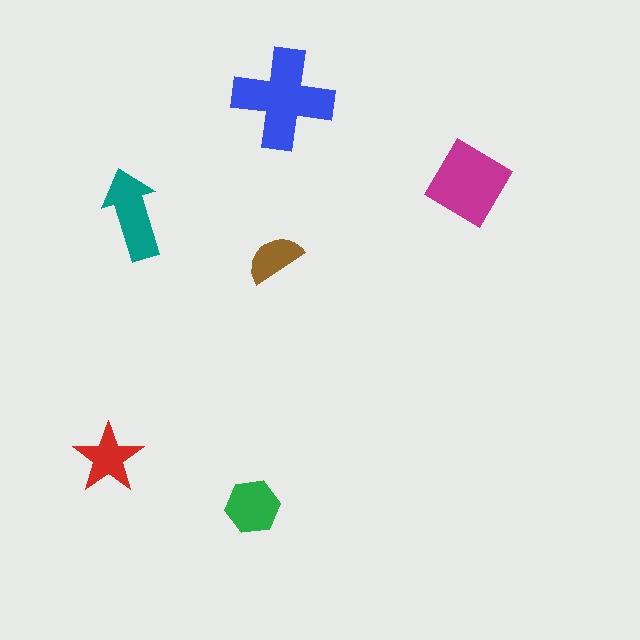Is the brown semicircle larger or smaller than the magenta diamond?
Smaller.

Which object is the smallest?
The brown semicircle.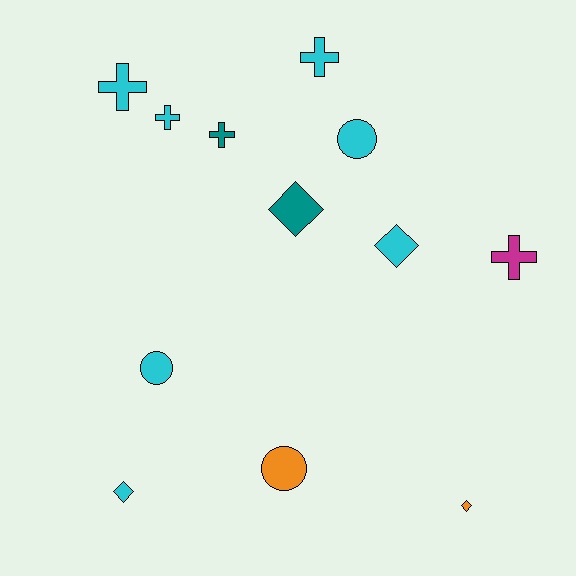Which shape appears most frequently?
Cross, with 5 objects.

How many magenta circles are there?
There are no magenta circles.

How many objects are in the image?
There are 12 objects.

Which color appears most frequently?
Cyan, with 7 objects.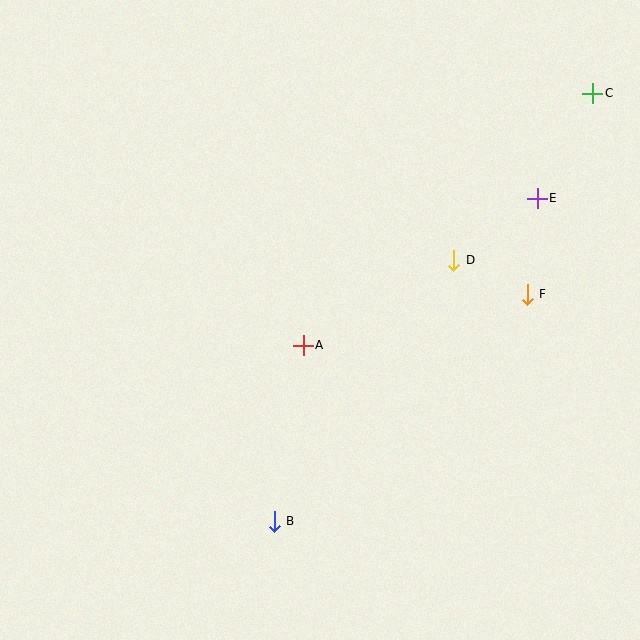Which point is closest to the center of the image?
Point A at (303, 345) is closest to the center.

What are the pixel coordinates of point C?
Point C is at (593, 93).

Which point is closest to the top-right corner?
Point C is closest to the top-right corner.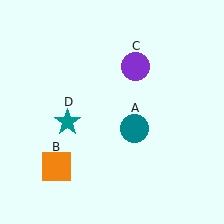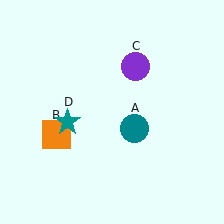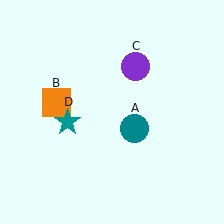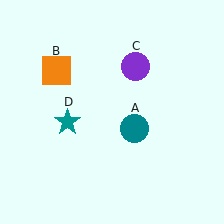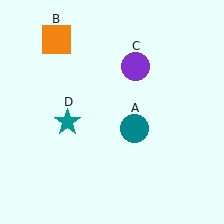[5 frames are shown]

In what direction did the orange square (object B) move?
The orange square (object B) moved up.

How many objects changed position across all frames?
1 object changed position: orange square (object B).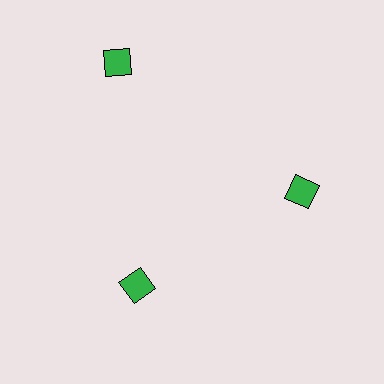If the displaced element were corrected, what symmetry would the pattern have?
It would have 3-fold rotational symmetry — the pattern would map onto itself every 120 degrees.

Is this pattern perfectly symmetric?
No. The 3 green diamonds are arranged in a ring, but one element near the 11 o'clock position is pushed outward from the center, breaking the 3-fold rotational symmetry.